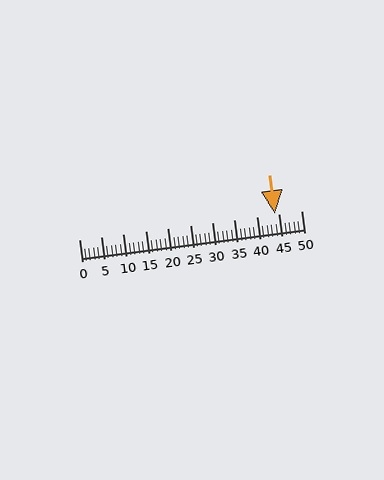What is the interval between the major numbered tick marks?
The major tick marks are spaced 5 units apart.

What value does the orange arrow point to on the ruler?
The orange arrow points to approximately 44.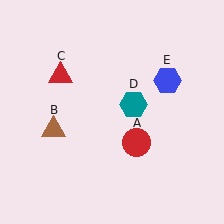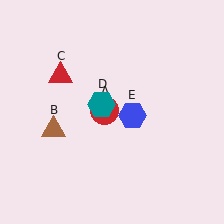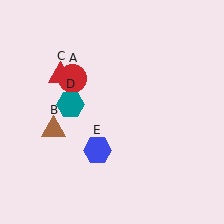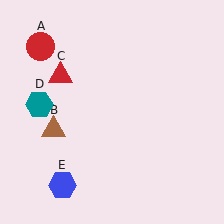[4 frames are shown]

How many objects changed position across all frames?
3 objects changed position: red circle (object A), teal hexagon (object D), blue hexagon (object E).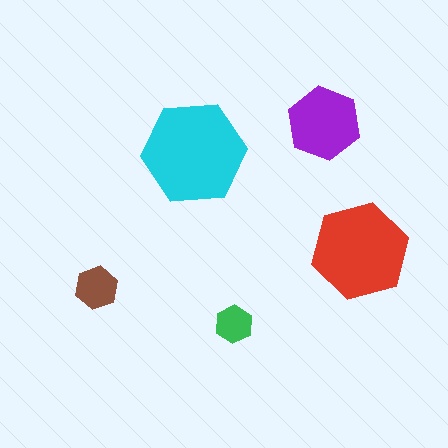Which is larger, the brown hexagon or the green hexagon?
The brown one.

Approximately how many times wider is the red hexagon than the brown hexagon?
About 2.5 times wider.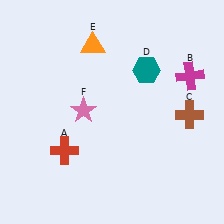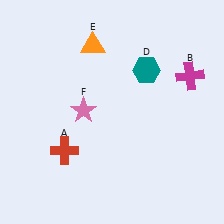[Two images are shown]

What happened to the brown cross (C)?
The brown cross (C) was removed in Image 2. It was in the bottom-right area of Image 1.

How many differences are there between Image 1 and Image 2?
There is 1 difference between the two images.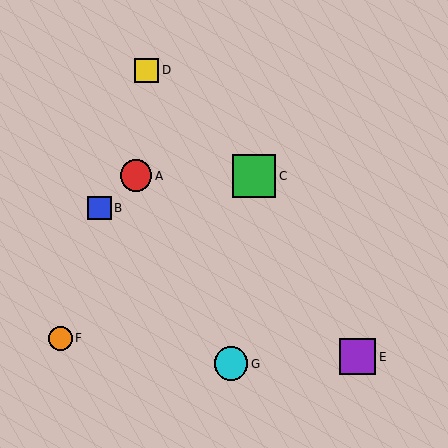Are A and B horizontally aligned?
No, A is at y≈176 and B is at y≈208.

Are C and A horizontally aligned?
Yes, both are at y≈176.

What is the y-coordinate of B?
Object B is at y≈208.